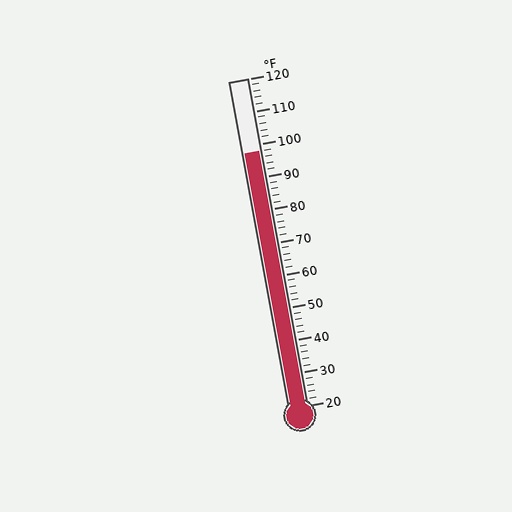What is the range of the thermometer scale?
The thermometer scale ranges from 20°F to 120°F.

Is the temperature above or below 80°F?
The temperature is above 80°F.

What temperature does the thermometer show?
The thermometer shows approximately 98°F.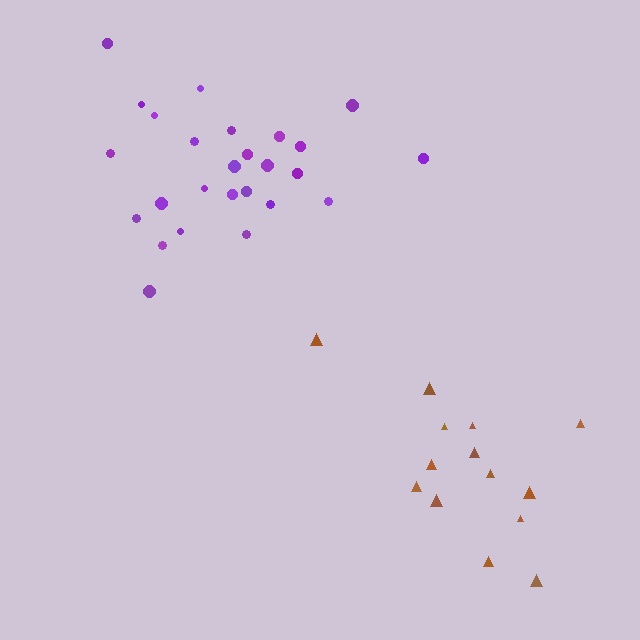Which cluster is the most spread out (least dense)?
Purple.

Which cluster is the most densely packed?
Brown.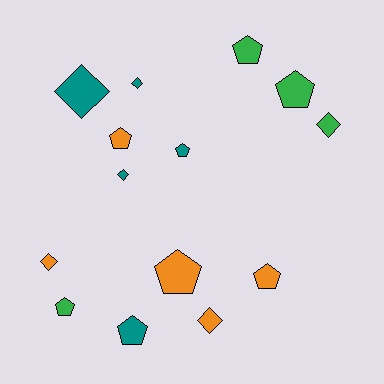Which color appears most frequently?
Teal, with 5 objects.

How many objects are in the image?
There are 14 objects.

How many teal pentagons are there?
There are 2 teal pentagons.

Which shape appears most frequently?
Pentagon, with 8 objects.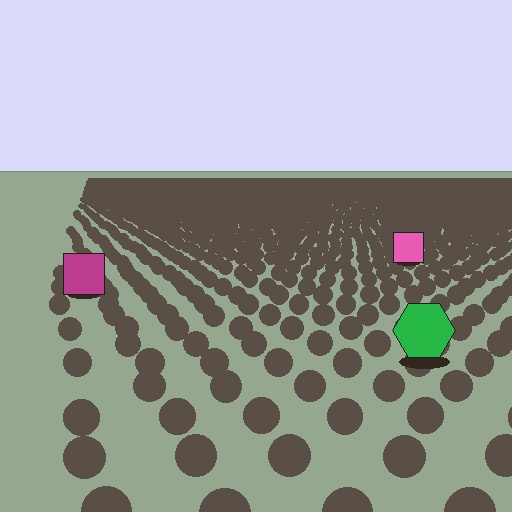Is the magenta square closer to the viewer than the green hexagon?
No. The green hexagon is closer — you can tell from the texture gradient: the ground texture is coarser near it.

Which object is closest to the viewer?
The green hexagon is closest. The texture marks near it are larger and more spread out.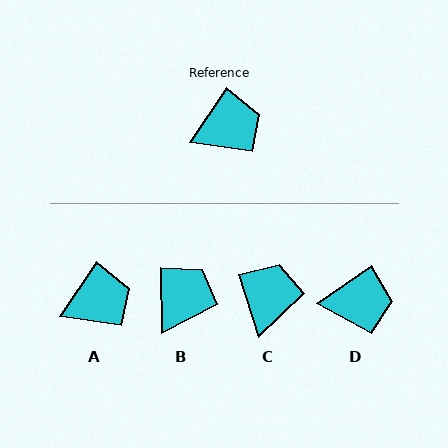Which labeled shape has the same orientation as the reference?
A.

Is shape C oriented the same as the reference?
No, it is off by about 52 degrees.